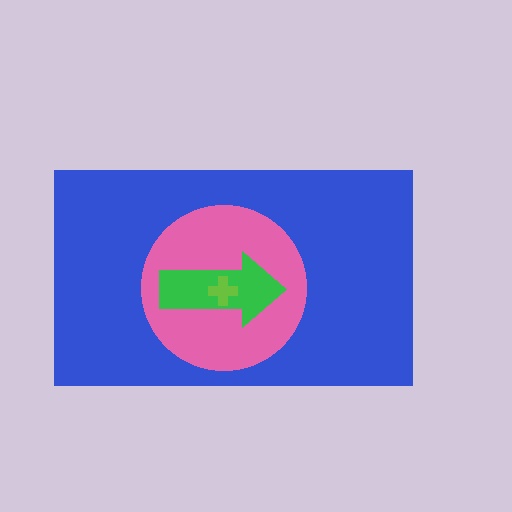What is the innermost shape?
The lime cross.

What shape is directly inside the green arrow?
The lime cross.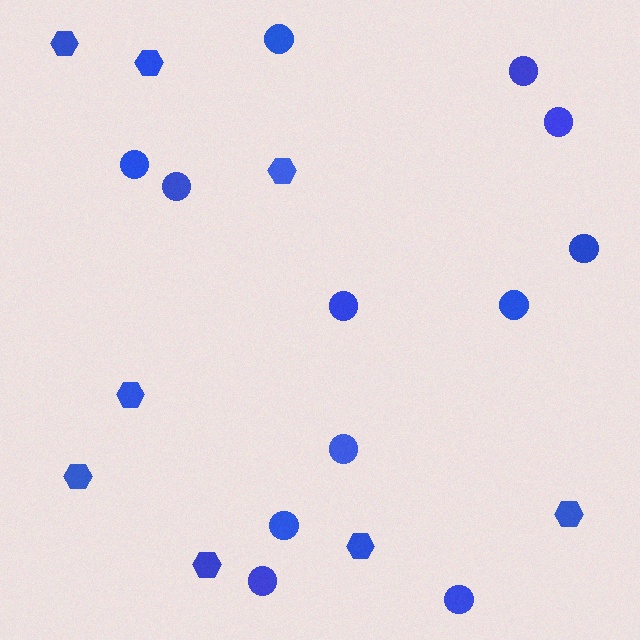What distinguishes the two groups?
There are 2 groups: one group of circles (12) and one group of hexagons (8).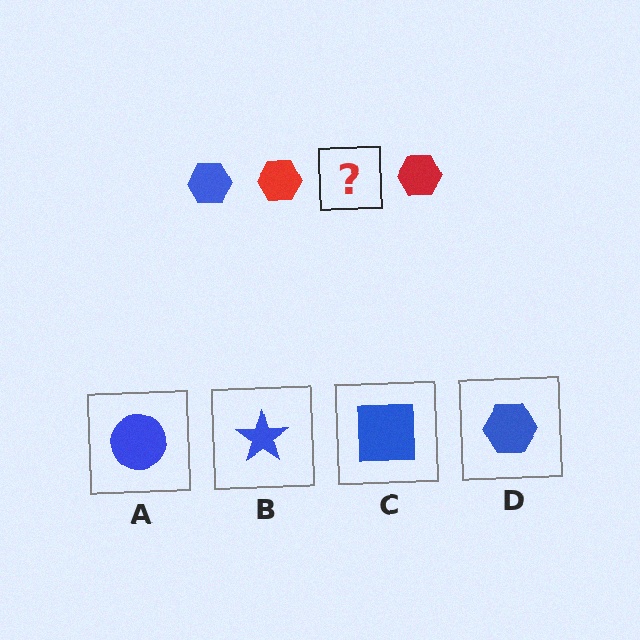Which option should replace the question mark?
Option D.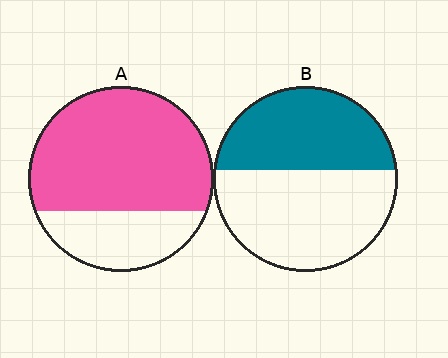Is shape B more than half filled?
No.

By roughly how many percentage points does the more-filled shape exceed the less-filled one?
By roughly 30 percentage points (A over B).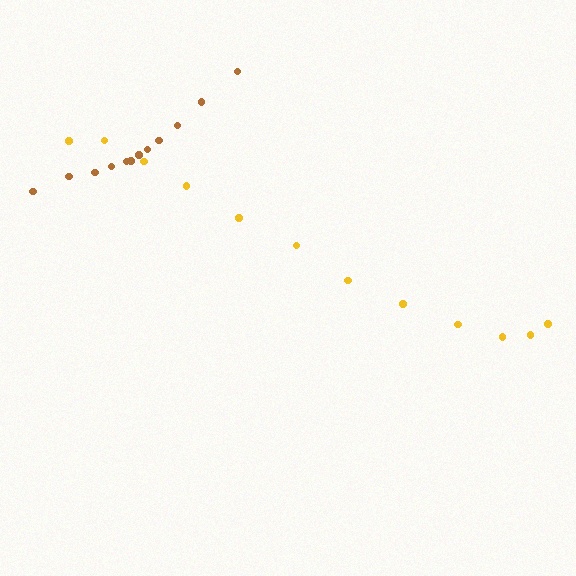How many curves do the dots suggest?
There are 2 distinct paths.